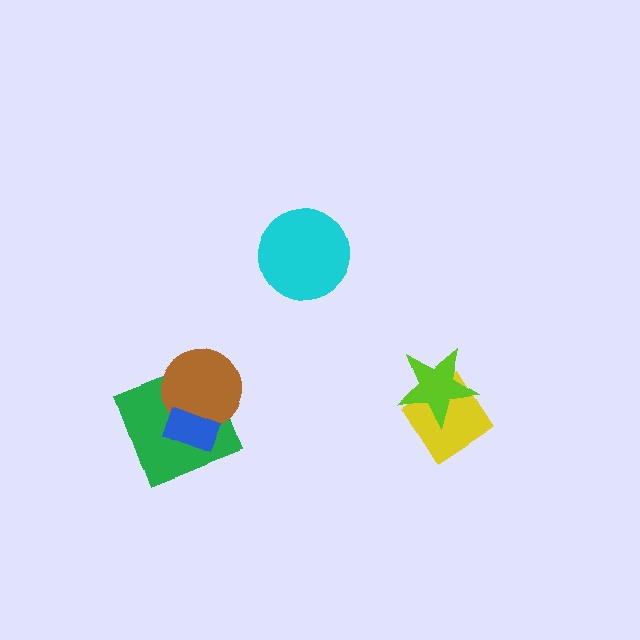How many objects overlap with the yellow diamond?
1 object overlaps with the yellow diamond.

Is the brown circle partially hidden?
Yes, it is partially covered by another shape.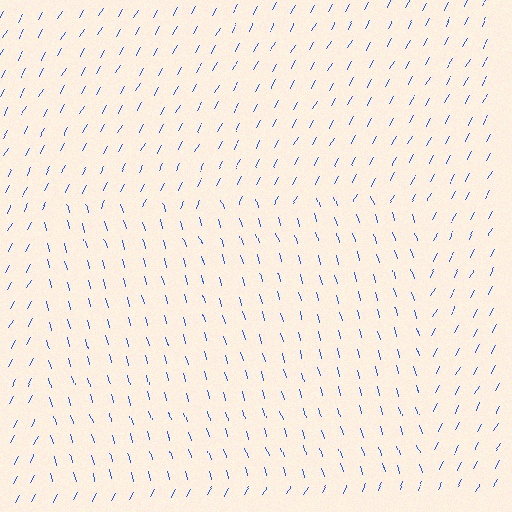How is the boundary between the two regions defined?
The boundary is defined purely by a change in line orientation (approximately 45 degrees difference). All lines are the same color and thickness.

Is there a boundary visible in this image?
Yes, there is a texture boundary formed by a change in line orientation.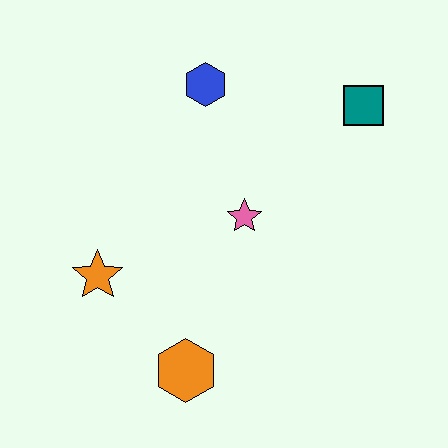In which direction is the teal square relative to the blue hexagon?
The teal square is to the right of the blue hexagon.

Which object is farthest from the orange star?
The teal square is farthest from the orange star.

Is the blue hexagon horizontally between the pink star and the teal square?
No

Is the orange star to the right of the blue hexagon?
No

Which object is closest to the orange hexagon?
The orange star is closest to the orange hexagon.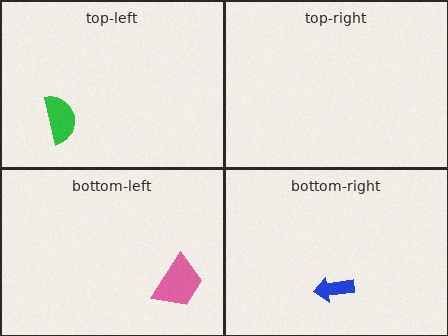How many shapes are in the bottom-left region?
1.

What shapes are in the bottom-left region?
The pink trapezoid.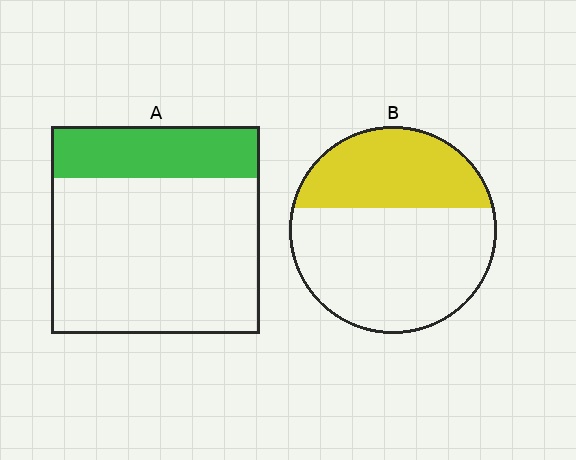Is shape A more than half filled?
No.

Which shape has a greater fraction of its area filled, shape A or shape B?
Shape B.